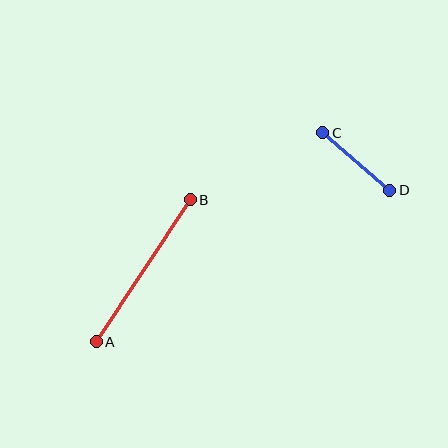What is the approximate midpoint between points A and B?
The midpoint is at approximately (143, 271) pixels.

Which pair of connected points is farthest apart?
Points A and B are farthest apart.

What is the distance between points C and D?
The distance is approximately 88 pixels.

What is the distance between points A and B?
The distance is approximately 170 pixels.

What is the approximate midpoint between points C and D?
The midpoint is at approximately (356, 162) pixels.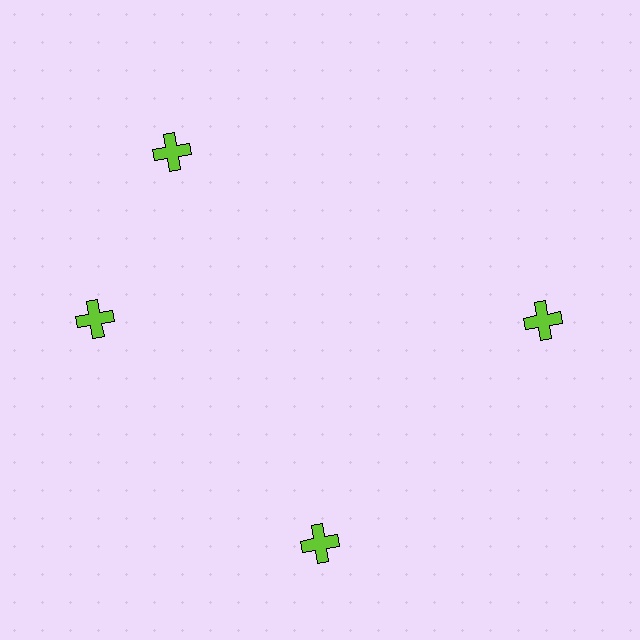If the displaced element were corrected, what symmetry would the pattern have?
It would have 4-fold rotational symmetry — the pattern would map onto itself every 90 degrees.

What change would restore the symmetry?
The symmetry would be restored by rotating it back into even spacing with its neighbors so that all 4 crosses sit at equal angles and equal distance from the center.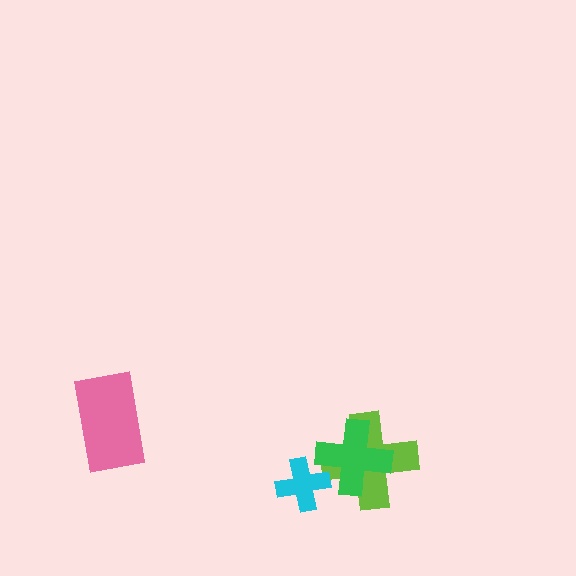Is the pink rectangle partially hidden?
No, no other shape covers it.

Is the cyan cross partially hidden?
Yes, it is partially covered by another shape.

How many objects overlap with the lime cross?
1 object overlaps with the lime cross.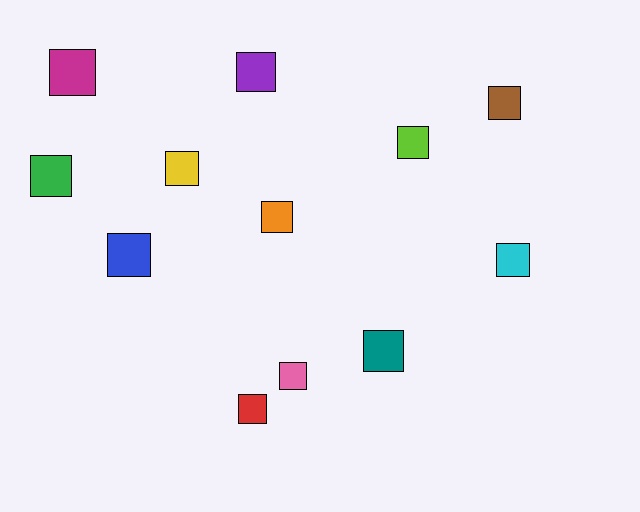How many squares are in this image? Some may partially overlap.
There are 12 squares.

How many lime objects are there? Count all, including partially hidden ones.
There is 1 lime object.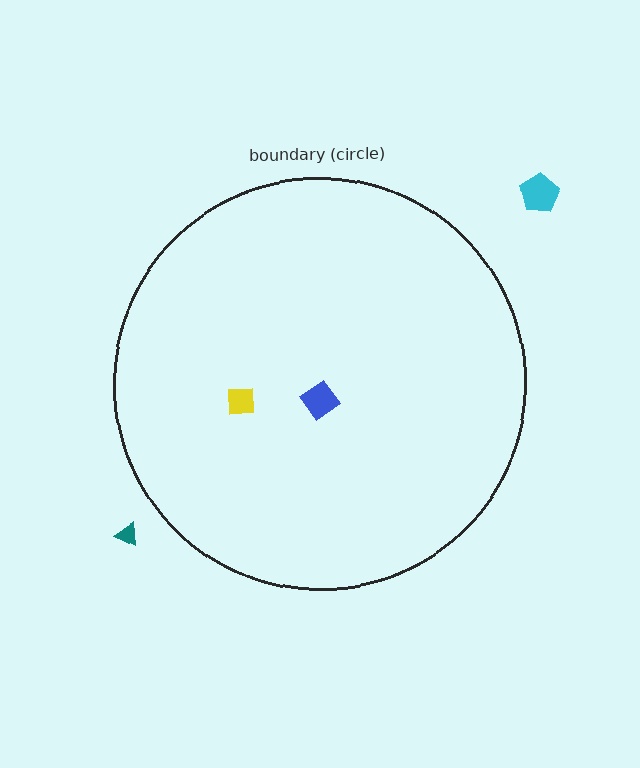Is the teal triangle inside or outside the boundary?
Outside.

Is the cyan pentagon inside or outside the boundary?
Outside.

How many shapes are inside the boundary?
2 inside, 2 outside.